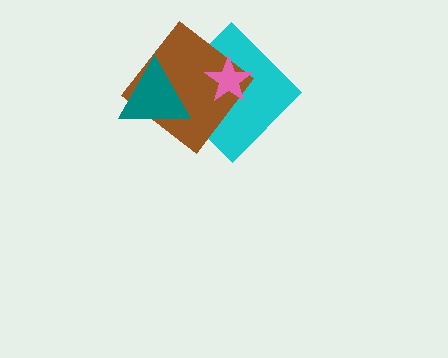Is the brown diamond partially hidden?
Yes, it is partially covered by another shape.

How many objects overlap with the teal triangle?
2 objects overlap with the teal triangle.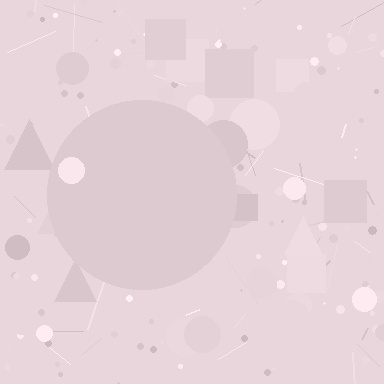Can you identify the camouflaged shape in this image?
The camouflaged shape is a circle.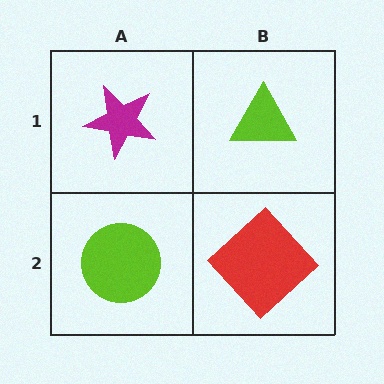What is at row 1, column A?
A magenta star.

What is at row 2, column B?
A red diamond.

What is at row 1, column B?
A lime triangle.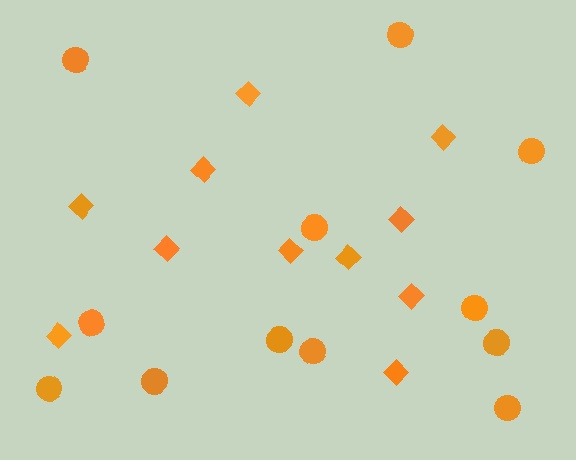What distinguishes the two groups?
There are 2 groups: one group of circles (12) and one group of diamonds (11).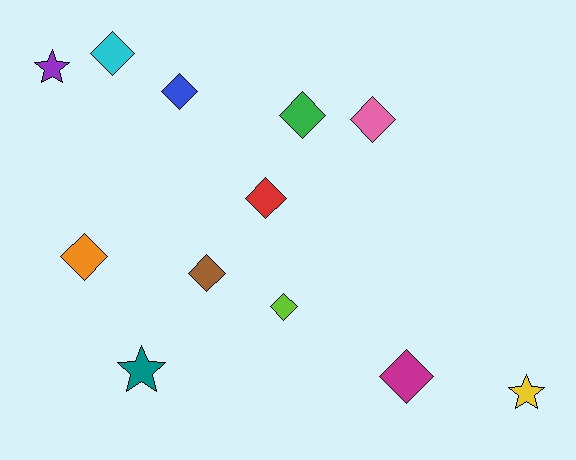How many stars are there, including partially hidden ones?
There are 3 stars.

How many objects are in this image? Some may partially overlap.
There are 12 objects.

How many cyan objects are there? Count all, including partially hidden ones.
There is 1 cyan object.